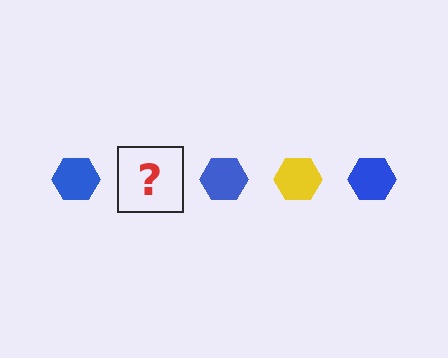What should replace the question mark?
The question mark should be replaced with a yellow hexagon.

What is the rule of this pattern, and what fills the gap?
The rule is that the pattern cycles through blue, yellow hexagons. The gap should be filled with a yellow hexagon.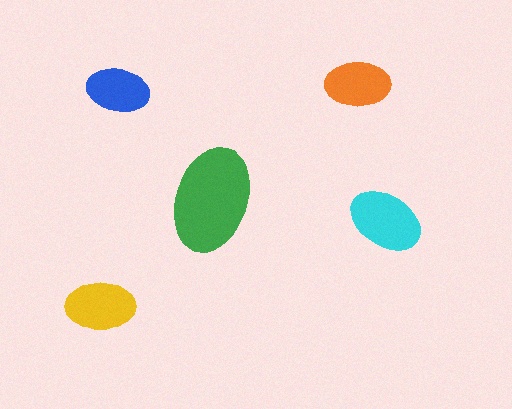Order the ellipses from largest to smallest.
the green one, the cyan one, the yellow one, the orange one, the blue one.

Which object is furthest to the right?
The cyan ellipse is rightmost.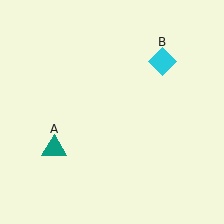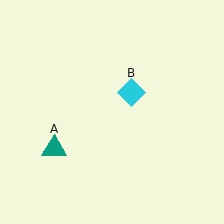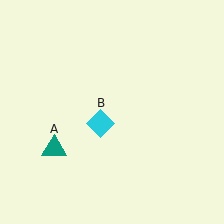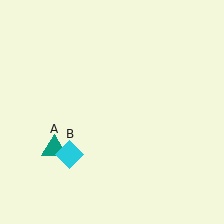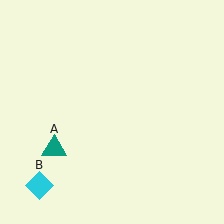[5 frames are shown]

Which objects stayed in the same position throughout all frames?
Teal triangle (object A) remained stationary.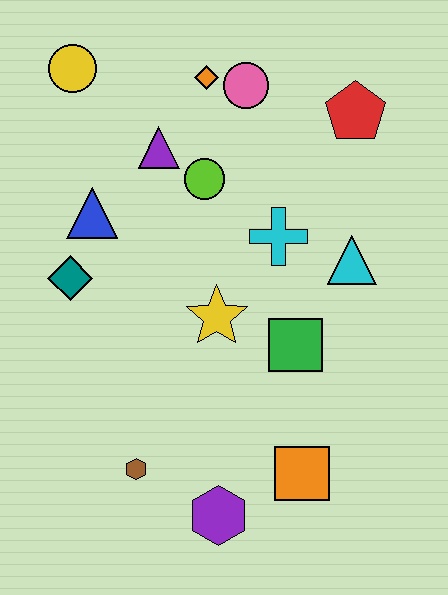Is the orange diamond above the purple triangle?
Yes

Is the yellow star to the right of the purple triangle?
Yes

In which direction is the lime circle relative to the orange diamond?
The lime circle is below the orange diamond.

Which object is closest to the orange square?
The purple hexagon is closest to the orange square.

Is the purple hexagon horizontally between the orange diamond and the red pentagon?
Yes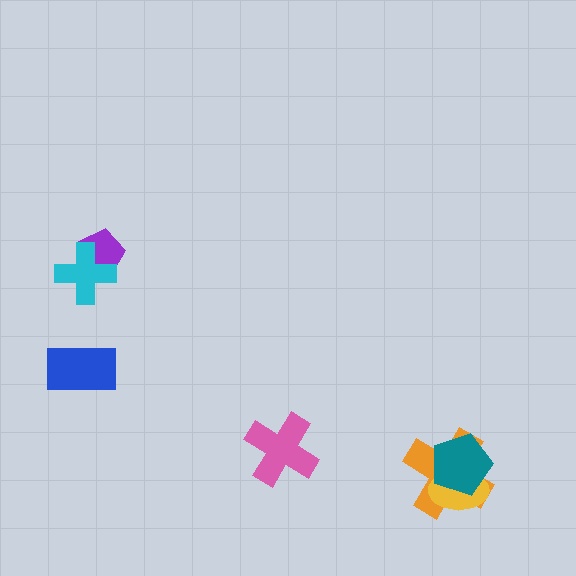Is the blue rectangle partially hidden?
No, no other shape covers it.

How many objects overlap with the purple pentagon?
1 object overlaps with the purple pentagon.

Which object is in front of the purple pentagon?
The cyan cross is in front of the purple pentagon.